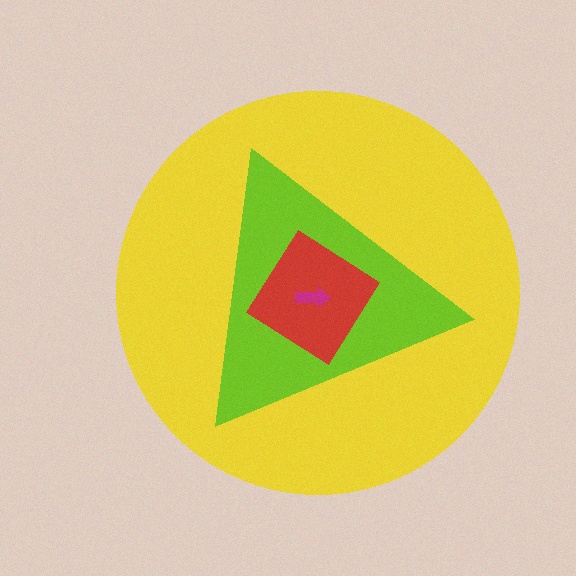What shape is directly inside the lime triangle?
The red diamond.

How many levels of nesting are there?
4.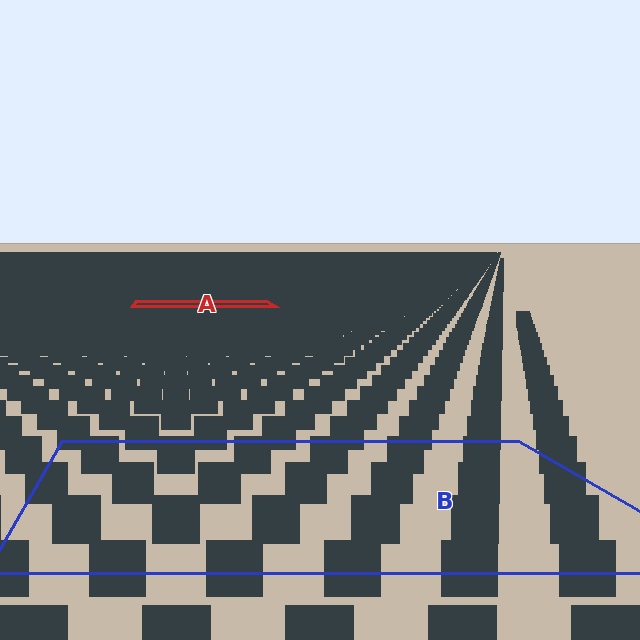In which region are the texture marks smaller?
The texture marks are smaller in region A, because it is farther away.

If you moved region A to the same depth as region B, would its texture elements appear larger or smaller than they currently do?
They would appear larger. At a closer depth, the same texture elements are projected at a bigger on-screen size.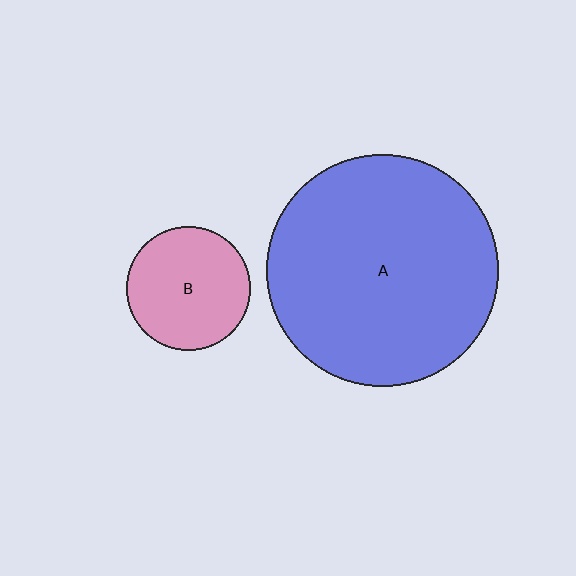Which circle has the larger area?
Circle A (blue).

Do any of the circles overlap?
No, none of the circles overlap.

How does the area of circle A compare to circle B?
Approximately 3.5 times.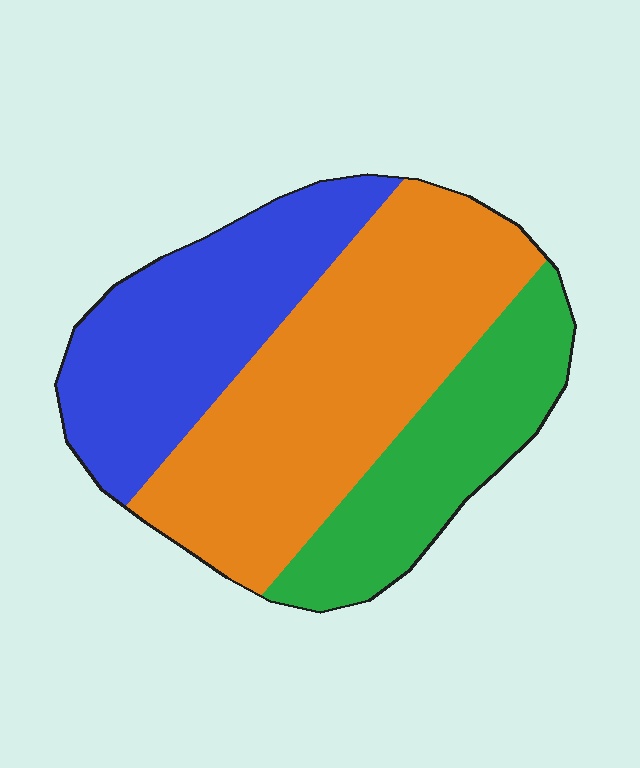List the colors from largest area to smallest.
From largest to smallest: orange, blue, green.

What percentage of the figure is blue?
Blue covers roughly 30% of the figure.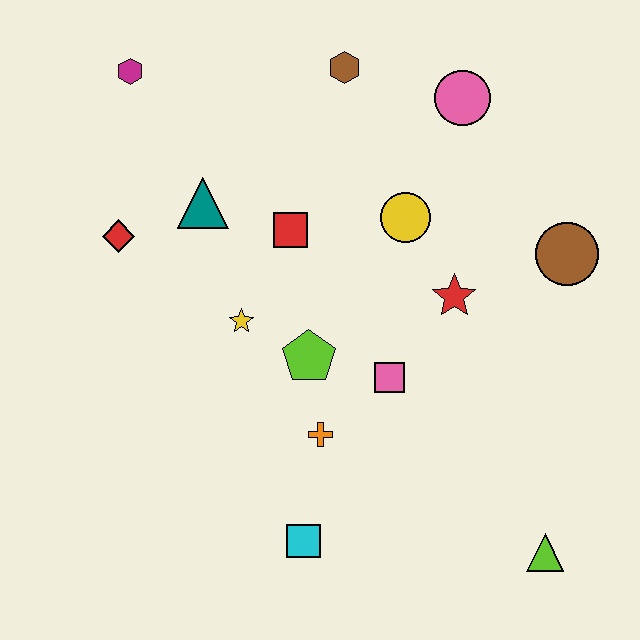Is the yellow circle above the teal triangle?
No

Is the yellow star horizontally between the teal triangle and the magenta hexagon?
No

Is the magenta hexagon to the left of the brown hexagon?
Yes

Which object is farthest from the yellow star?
The lime triangle is farthest from the yellow star.